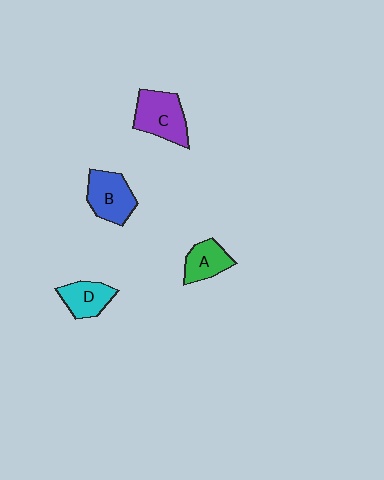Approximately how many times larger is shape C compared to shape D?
Approximately 1.4 times.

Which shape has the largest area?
Shape C (purple).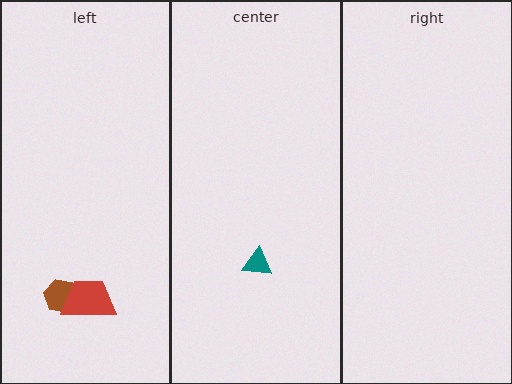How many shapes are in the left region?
2.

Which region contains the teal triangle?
The center region.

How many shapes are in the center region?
1.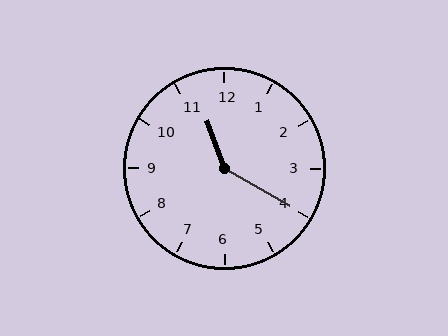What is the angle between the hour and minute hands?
Approximately 140 degrees.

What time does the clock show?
11:20.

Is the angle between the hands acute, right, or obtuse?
It is obtuse.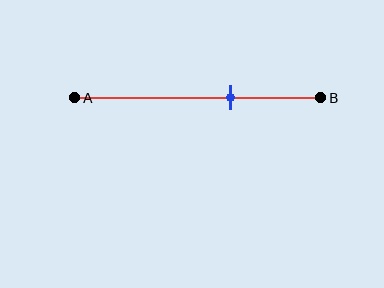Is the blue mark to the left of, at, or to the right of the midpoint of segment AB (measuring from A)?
The blue mark is to the right of the midpoint of segment AB.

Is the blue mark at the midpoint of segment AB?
No, the mark is at about 65% from A, not at the 50% midpoint.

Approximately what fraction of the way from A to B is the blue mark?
The blue mark is approximately 65% of the way from A to B.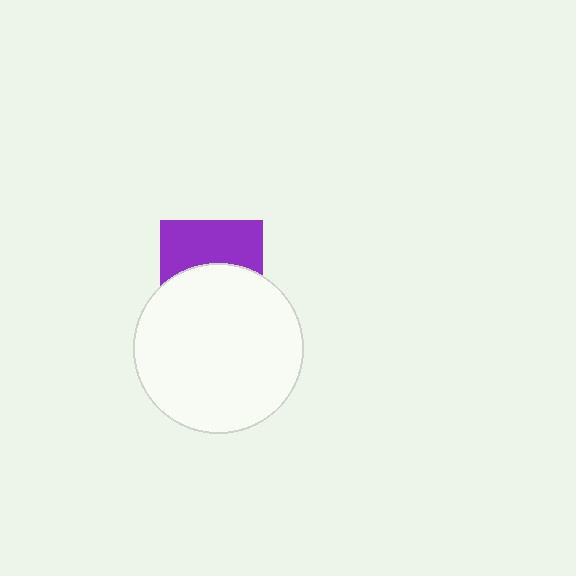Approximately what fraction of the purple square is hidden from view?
Roughly 52% of the purple square is hidden behind the white circle.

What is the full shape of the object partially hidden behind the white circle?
The partially hidden object is a purple square.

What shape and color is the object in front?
The object in front is a white circle.